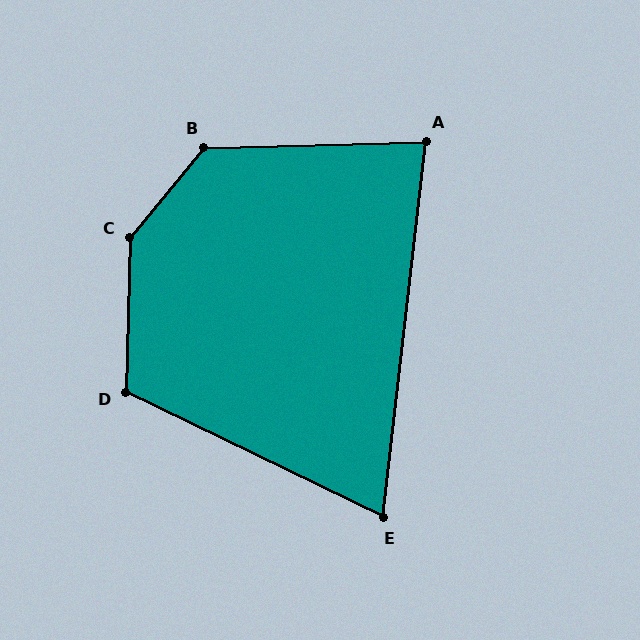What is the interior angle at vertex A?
Approximately 82 degrees (acute).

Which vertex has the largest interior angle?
C, at approximately 142 degrees.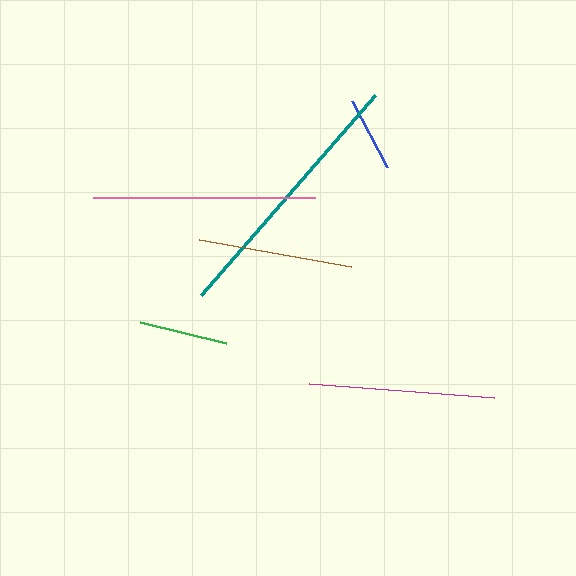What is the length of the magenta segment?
The magenta segment is approximately 185 pixels long.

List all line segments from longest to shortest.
From longest to shortest: teal, pink, magenta, brown, green, blue.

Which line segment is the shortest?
The blue line is the shortest at approximately 74 pixels.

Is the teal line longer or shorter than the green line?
The teal line is longer than the green line.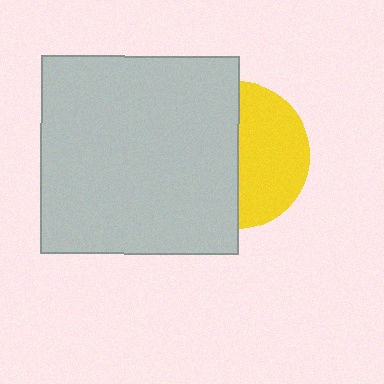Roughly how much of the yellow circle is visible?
About half of it is visible (roughly 47%).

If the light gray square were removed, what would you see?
You would see the complete yellow circle.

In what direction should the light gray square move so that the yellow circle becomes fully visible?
The light gray square should move left. That is the shortest direction to clear the overlap and leave the yellow circle fully visible.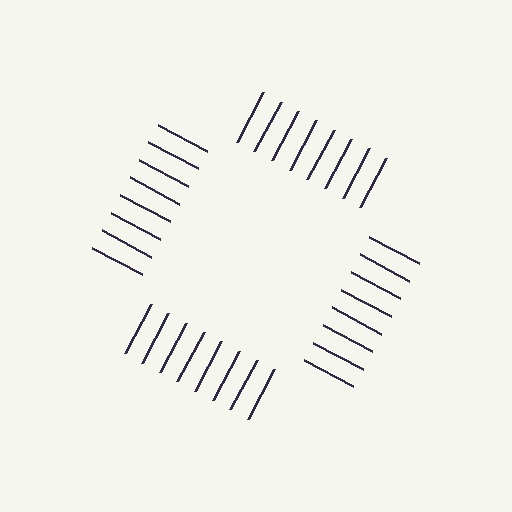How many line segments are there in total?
32 — 8 along each of the 4 edges.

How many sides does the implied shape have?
4 sides — the line-ends trace a square.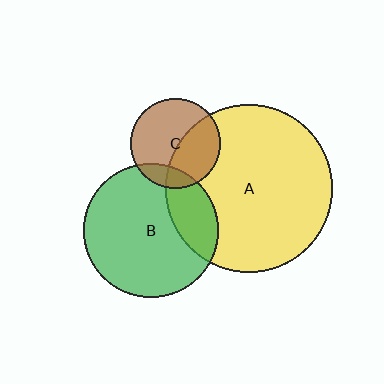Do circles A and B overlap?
Yes.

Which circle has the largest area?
Circle A (yellow).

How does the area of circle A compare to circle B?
Approximately 1.5 times.